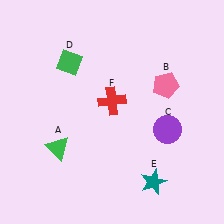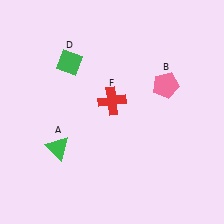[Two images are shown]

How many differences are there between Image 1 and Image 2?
There are 2 differences between the two images.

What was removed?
The teal star (E), the purple circle (C) were removed in Image 2.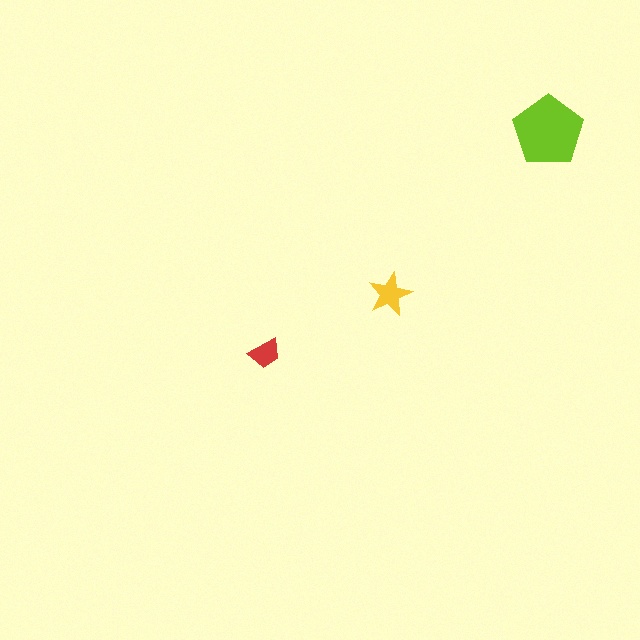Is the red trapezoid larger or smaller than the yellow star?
Smaller.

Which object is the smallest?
The red trapezoid.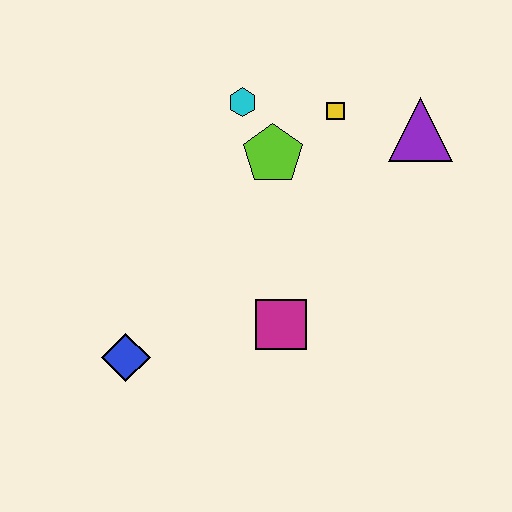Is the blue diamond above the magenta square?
No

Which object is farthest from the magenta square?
The purple triangle is farthest from the magenta square.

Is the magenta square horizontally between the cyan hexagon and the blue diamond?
No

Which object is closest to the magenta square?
The blue diamond is closest to the magenta square.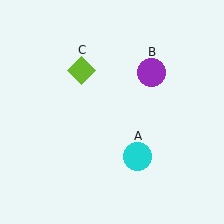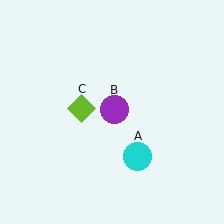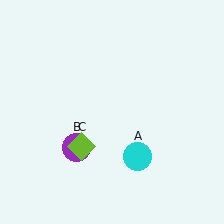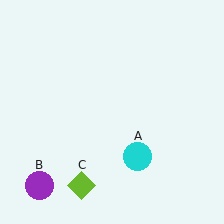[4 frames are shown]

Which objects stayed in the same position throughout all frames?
Cyan circle (object A) remained stationary.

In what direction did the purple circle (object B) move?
The purple circle (object B) moved down and to the left.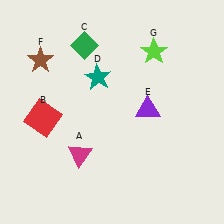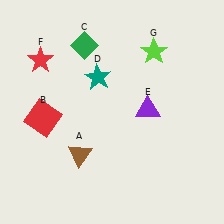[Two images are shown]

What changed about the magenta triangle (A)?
In Image 1, A is magenta. In Image 2, it changed to brown.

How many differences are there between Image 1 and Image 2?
There are 2 differences between the two images.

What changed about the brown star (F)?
In Image 1, F is brown. In Image 2, it changed to red.